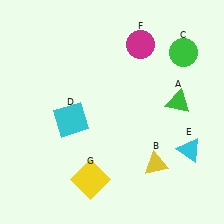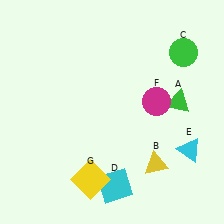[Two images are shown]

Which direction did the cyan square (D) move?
The cyan square (D) moved down.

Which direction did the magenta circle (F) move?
The magenta circle (F) moved down.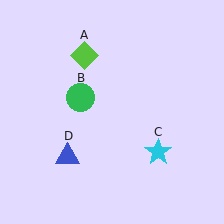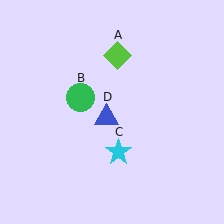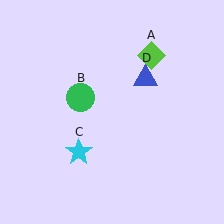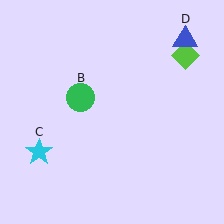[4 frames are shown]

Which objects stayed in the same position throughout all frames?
Green circle (object B) remained stationary.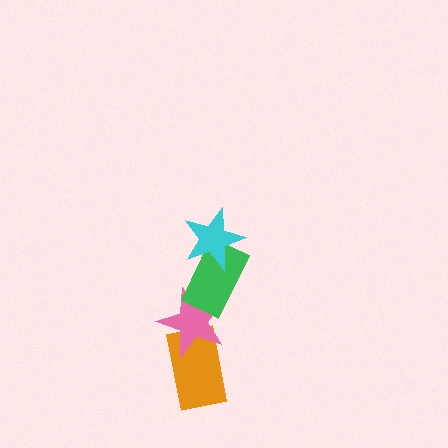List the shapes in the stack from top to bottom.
From top to bottom: the cyan star, the green rectangle, the pink star, the orange rectangle.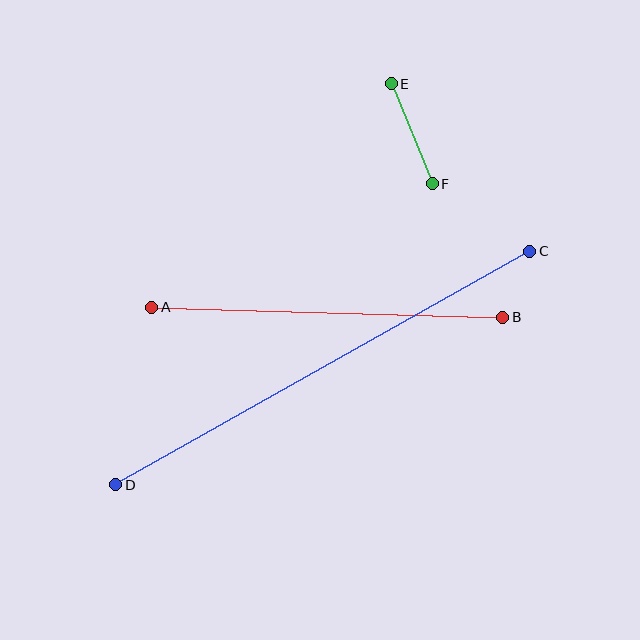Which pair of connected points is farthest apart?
Points C and D are farthest apart.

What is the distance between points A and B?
The distance is approximately 351 pixels.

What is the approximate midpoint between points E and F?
The midpoint is at approximately (412, 134) pixels.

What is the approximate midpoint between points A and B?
The midpoint is at approximately (327, 312) pixels.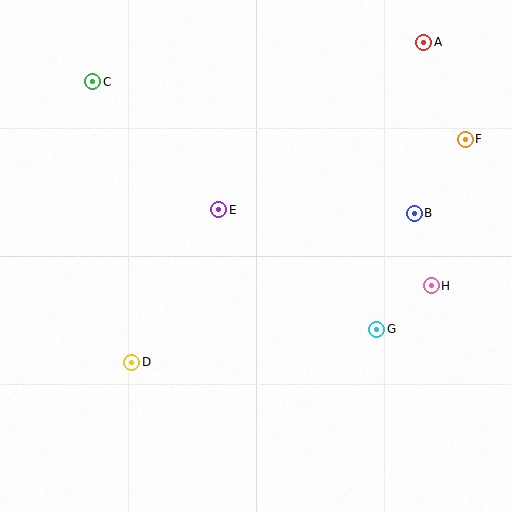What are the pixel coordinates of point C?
Point C is at (93, 82).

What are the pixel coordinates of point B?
Point B is at (414, 213).